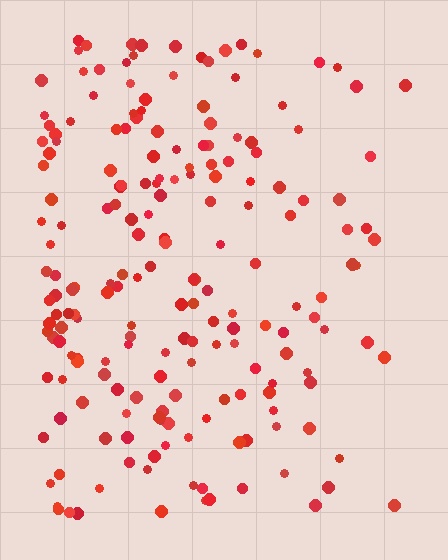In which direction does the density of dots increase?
From right to left, with the left side densest.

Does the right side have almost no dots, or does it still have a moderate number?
Still a moderate number, just noticeably fewer than the left.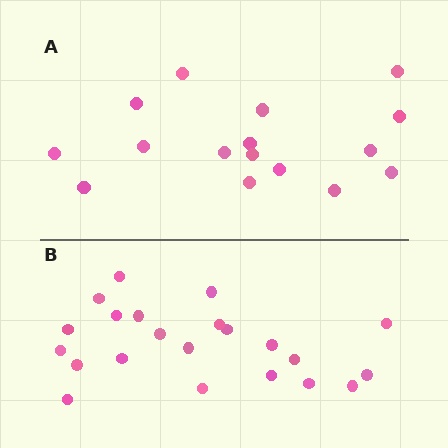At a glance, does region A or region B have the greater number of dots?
Region B (the bottom region) has more dots.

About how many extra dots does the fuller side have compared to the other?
Region B has about 6 more dots than region A.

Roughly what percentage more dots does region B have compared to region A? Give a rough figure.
About 40% more.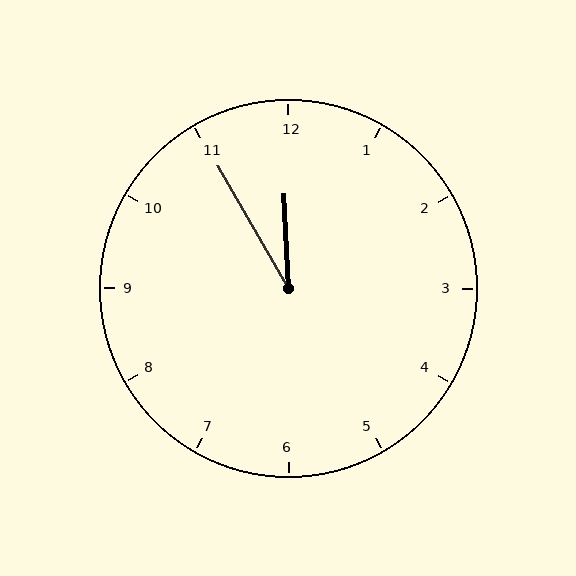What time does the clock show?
11:55.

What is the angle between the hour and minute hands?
Approximately 28 degrees.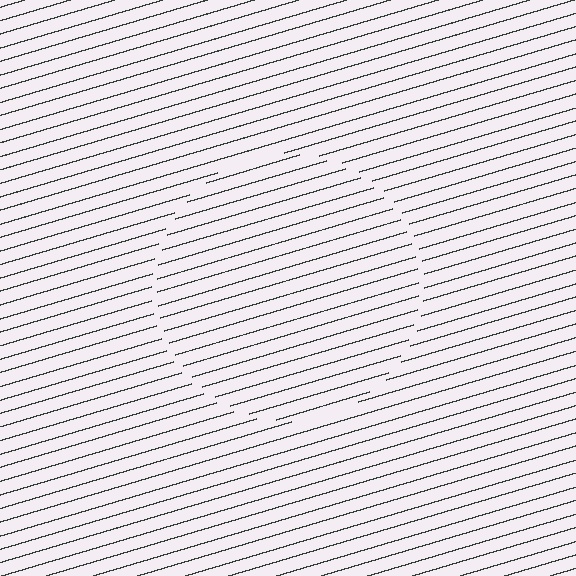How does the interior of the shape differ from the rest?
The interior of the shape contains the same grating, shifted by half a period — the contour is defined by the phase discontinuity where line-ends from the inner and outer gratings abut.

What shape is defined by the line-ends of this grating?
An illusory circle. The interior of the shape contains the same grating, shifted by half a period — the contour is defined by the phase discontinuity where line-ends from the inner and outer gratings abut.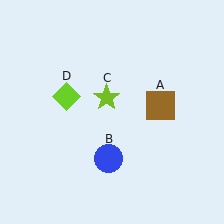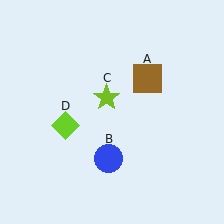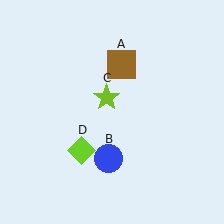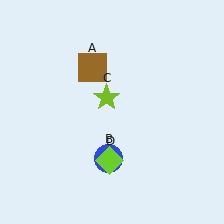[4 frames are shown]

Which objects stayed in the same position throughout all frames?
Blue circle (object B) and lime star (object C) remained stationary.